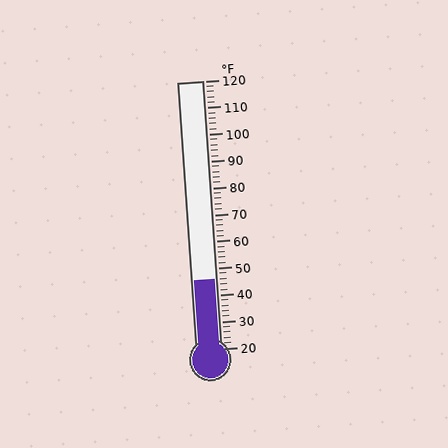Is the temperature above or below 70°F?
The temperature is below 70°F.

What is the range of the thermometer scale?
The thermometer scale ranges from 20°F to 120°F.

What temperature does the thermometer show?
The thermometer shows approximately 46°F.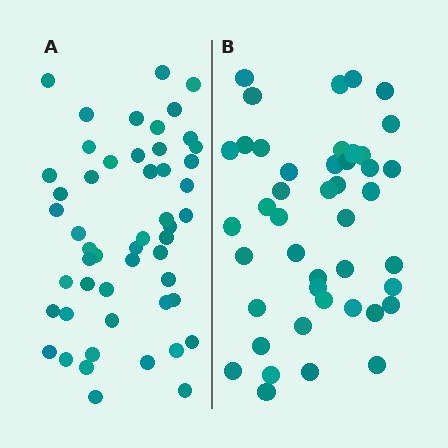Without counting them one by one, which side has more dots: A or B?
Region A (the left region) has more dots.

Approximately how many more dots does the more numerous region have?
Region A has roughly 8 or so more dots than region B.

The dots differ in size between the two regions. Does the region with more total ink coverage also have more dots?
No. Region B has more total ink coverage because its dots are larger, but region A actually contains more individual dots. Total area can be misleading — the number of items is what matters here.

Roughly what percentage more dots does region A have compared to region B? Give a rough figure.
About 15% more.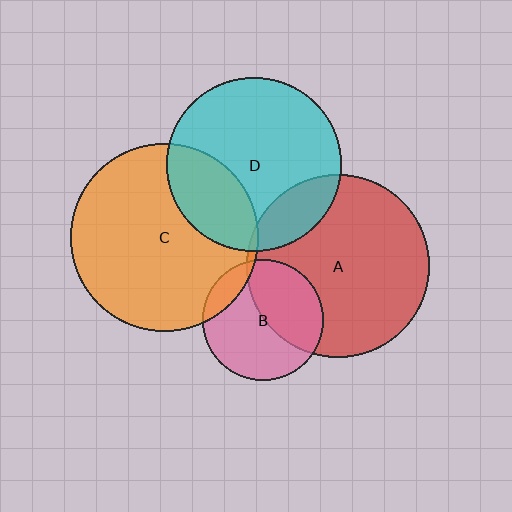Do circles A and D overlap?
Yes.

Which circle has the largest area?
Circle C (orange).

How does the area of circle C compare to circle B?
Approximately 2.4 times.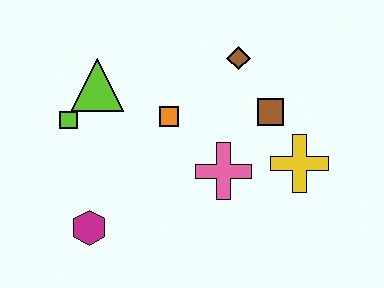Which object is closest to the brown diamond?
The brown square is closest to the brown diamond.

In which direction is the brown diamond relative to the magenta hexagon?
The brown diamond is above the magenta hexagon.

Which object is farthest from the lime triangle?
The yellow cross is farthest from the lime triangle.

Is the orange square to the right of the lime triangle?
Yes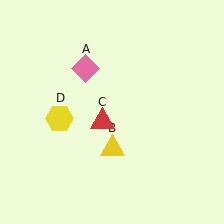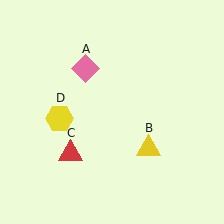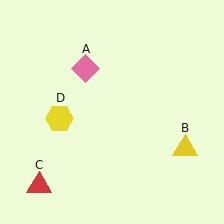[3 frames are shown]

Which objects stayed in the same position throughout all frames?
Pink diamond (object A) and yellow hexagon (object D) remained stationary.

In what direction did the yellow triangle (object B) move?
The yellow triangle (object B) moved right.